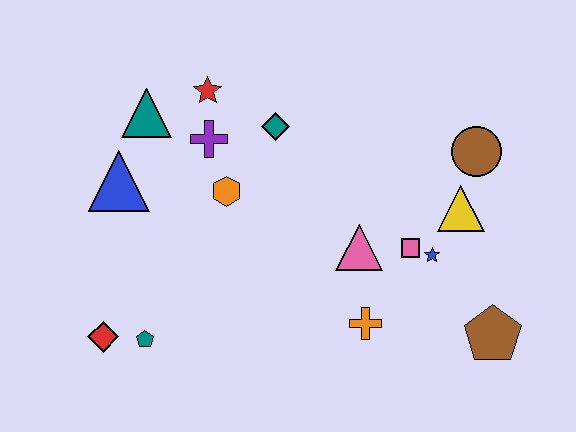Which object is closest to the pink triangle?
The pink square is closest to the pink triangle.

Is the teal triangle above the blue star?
Yes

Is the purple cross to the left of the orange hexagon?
Yes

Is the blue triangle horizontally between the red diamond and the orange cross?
Yes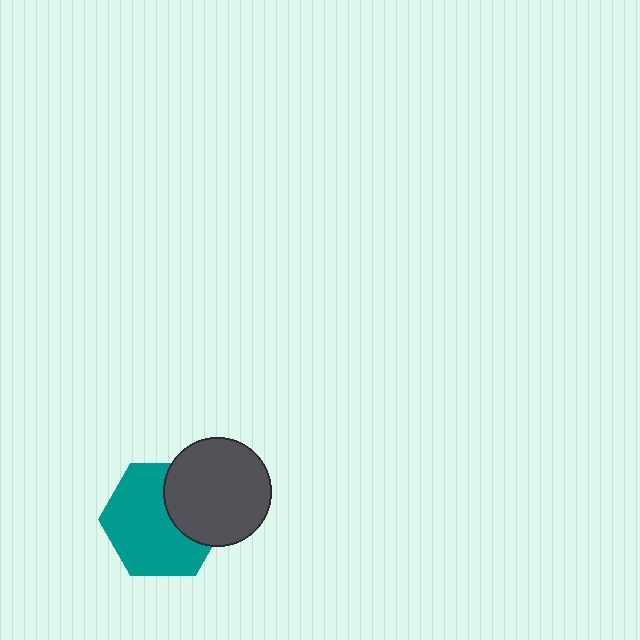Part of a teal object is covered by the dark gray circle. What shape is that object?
It is a hexagon.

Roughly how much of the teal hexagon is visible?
Most of it is visible (roughly 67%).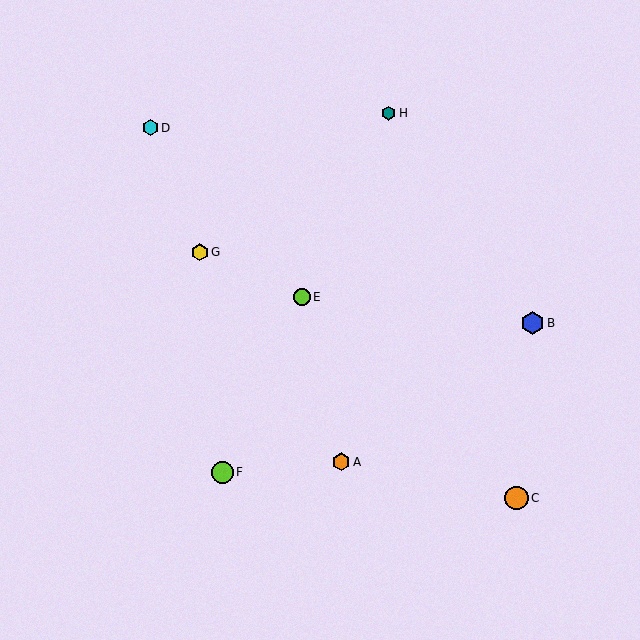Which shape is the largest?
The orange circle (labeled C) is the largest.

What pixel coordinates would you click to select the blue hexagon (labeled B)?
Click at (532, 323) to select the blue hexagon B.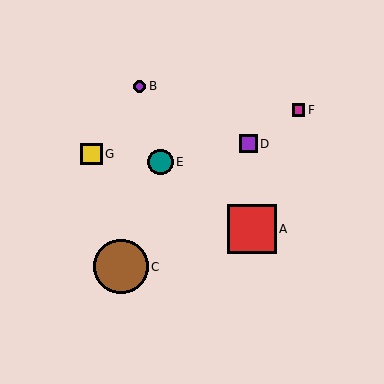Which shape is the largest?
The brown circle (labeled C) is the largest.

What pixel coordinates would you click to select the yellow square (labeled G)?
Click at (92, 154) to select the yellow square G.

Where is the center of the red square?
The center of the red square is at (252, 229).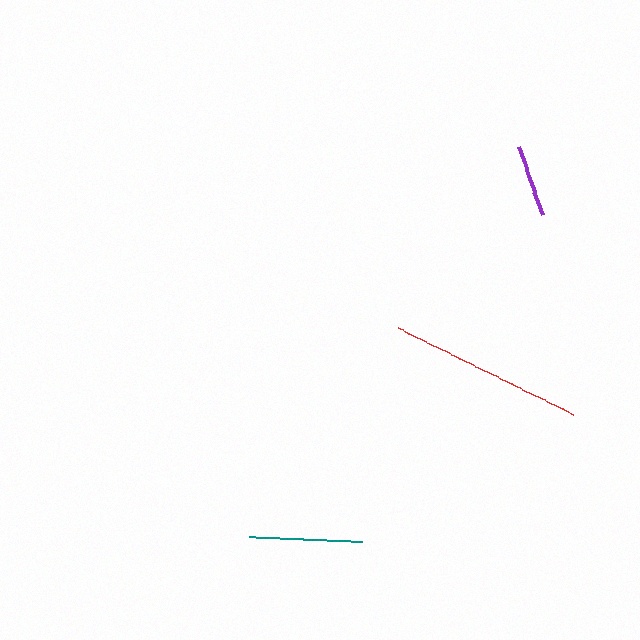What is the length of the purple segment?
The purple segment is approximately 72 pixels long.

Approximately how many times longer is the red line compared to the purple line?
The red line is approximately 2.7 times the length of the purple line.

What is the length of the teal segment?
The teal segment is approximately 113 pixels long.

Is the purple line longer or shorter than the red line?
The red line is longer than the purple line.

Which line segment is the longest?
The red line is the longest at approximately 195 pixels.